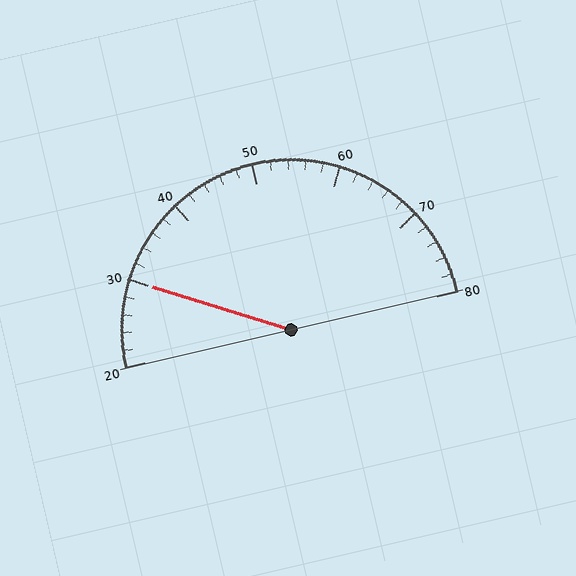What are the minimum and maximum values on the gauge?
The gauge ranges from 20 to 80.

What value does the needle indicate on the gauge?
The needle indicates approximately 30.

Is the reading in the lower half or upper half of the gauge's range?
The reading is in the lower half of the range (20 to 80).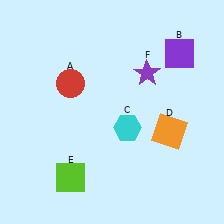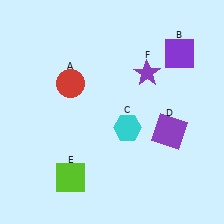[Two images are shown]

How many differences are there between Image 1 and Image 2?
There is 1 difference between the two images.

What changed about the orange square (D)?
In Image 1, D is orange. In Image 2, it changed to purple.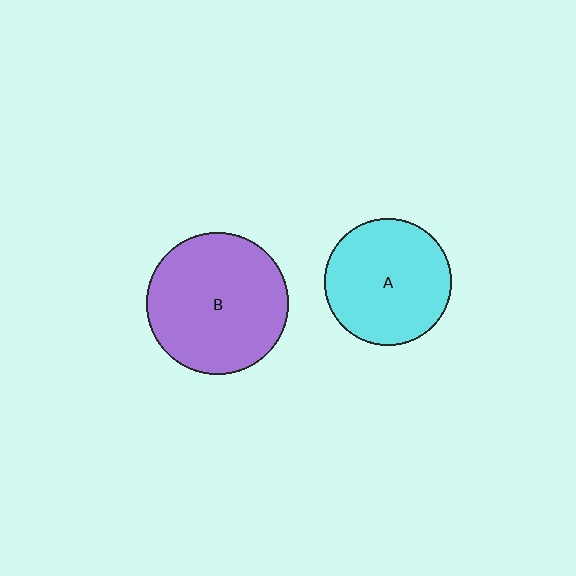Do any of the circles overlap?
No, none of the circles overlap.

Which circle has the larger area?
Circle B (purple).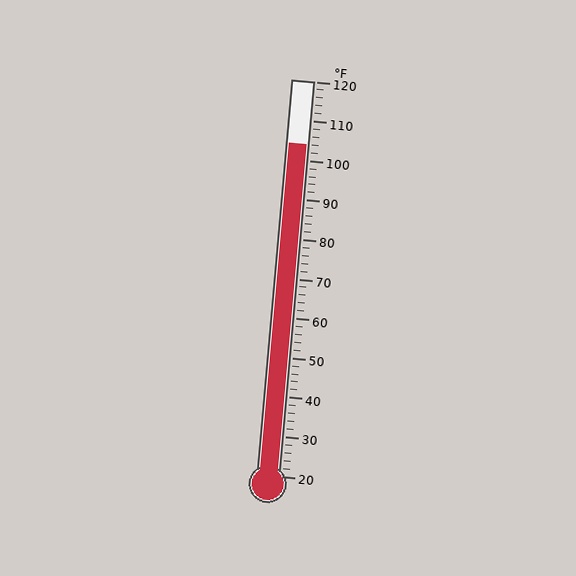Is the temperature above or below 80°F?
The temperature is above 80°F.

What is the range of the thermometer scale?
The thermometer scale ranges from 20°F to 120°F.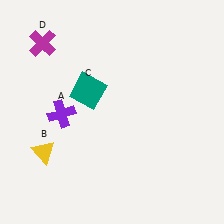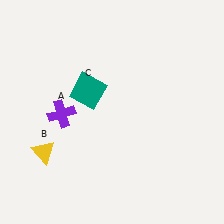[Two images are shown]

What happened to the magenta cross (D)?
The magenta cross (D) was removed in Image 2. It was in the top-left area of Image 1.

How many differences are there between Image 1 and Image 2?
There is 1 difference between the two images.